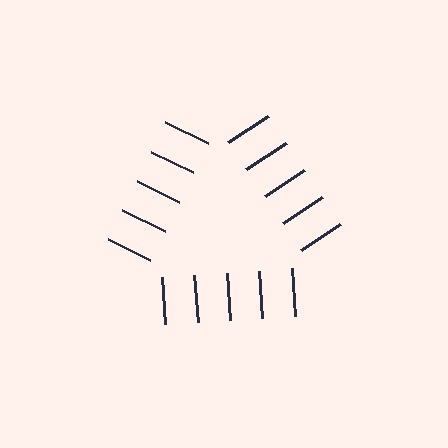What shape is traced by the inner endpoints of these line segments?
An illusory triangle — the line segments terminate on its edges but no continuous stroke is drawn.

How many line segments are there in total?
15 — 5 along each of the 3 edges.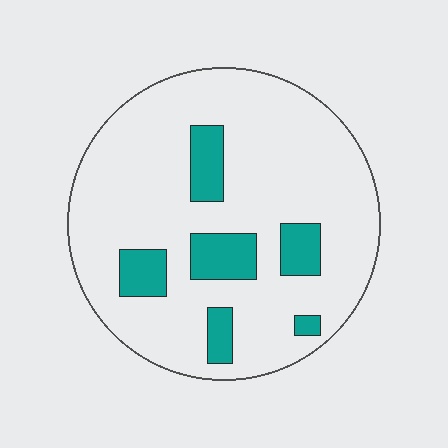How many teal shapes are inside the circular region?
6.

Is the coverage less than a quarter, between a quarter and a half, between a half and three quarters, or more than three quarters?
Less than a quarter.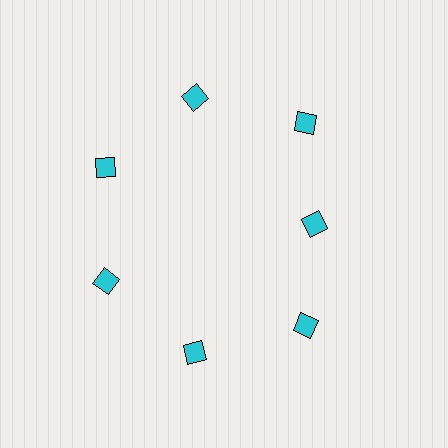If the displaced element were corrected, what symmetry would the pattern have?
It would have 7-fold rotational symmetry — the pattern would map onto itself every 51 degrees.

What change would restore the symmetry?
The symmetry would be restored by moving it outward, back onto the ring so that all 7 diamonds sit at equal angles and equal distance from the center.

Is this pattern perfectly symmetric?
No. The 7 cyan diamonds are arranged in a ring, but one element near the 3 o'clock position is pulled inward toward the center, breaking the 7-fold rotational symmetry.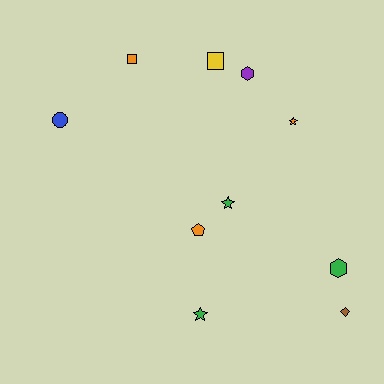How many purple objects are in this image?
There is 1 purple object.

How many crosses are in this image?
There are no crosses.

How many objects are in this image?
There are 10 objects.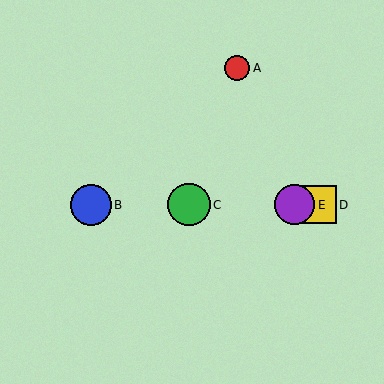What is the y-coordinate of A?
Object A is at y≈68.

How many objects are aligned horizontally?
4 objects (B, C, D, E) are aligned horizontally.